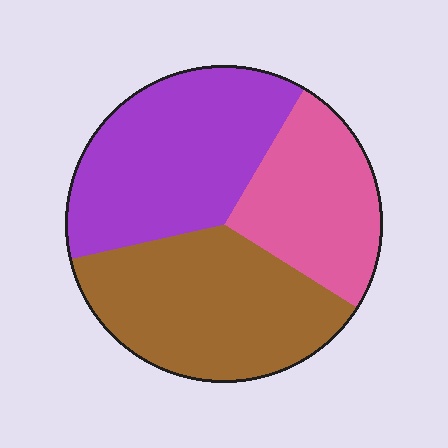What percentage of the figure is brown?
Brown covers about 35% of the figure.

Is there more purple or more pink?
Purple.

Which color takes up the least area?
Pink, at roughly 25%.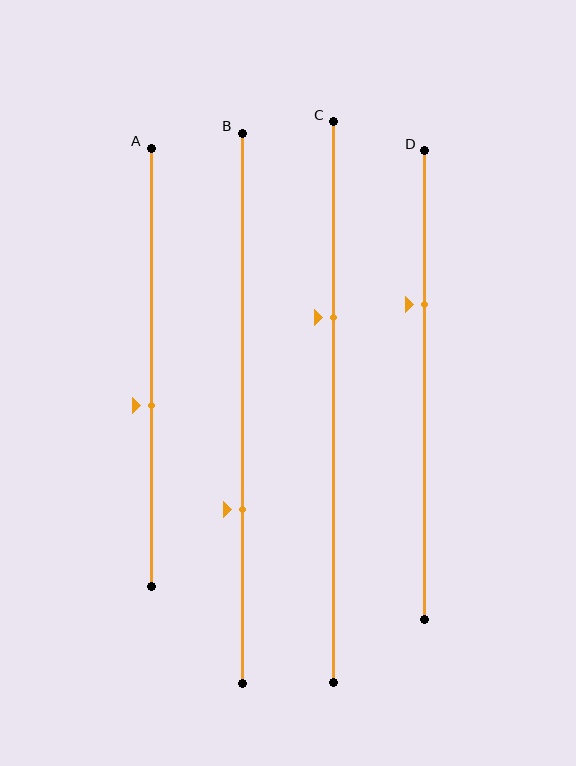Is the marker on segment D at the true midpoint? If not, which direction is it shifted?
No, the marker on segment D is shifted upward by about 17% of the segment length.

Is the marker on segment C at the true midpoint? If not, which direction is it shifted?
No, the marker on segment C is shifted upward by about 15% of the segment length.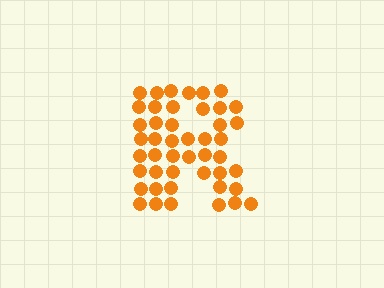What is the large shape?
The large shape is the letter R.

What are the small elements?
The small elements are circles.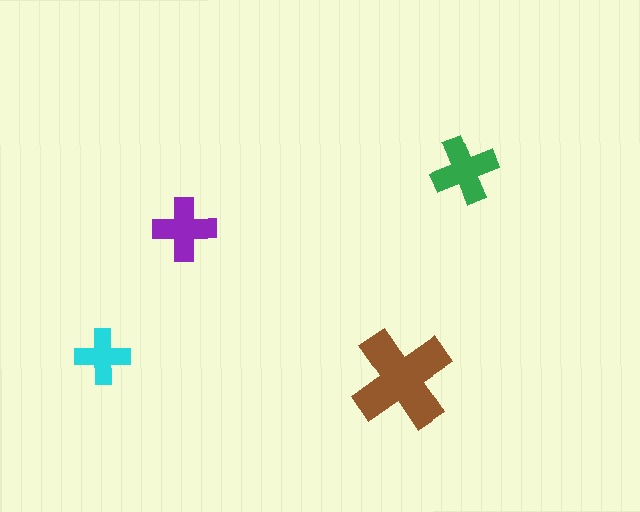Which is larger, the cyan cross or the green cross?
The green one.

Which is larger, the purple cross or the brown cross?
The brown one.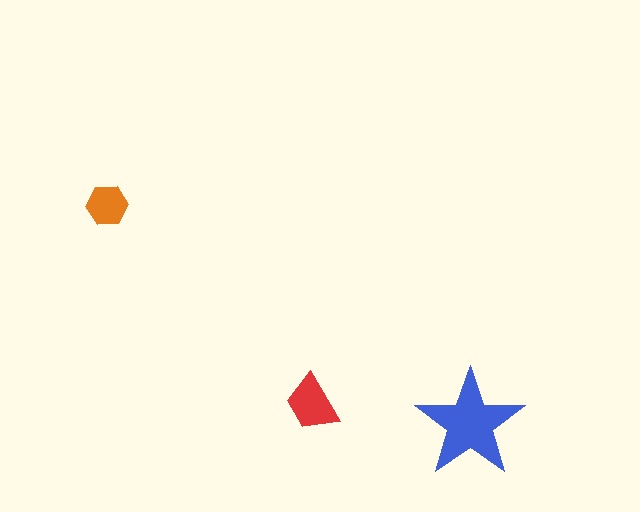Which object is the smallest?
The orange hexagon.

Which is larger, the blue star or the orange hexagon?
The blue star.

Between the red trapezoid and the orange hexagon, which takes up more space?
The red trapezoid.